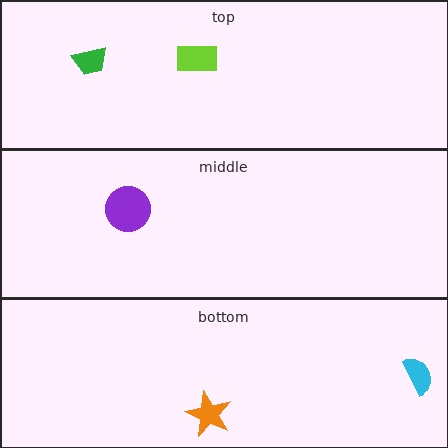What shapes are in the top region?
The green trapezoid, the lime rectangle.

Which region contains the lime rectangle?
The top region.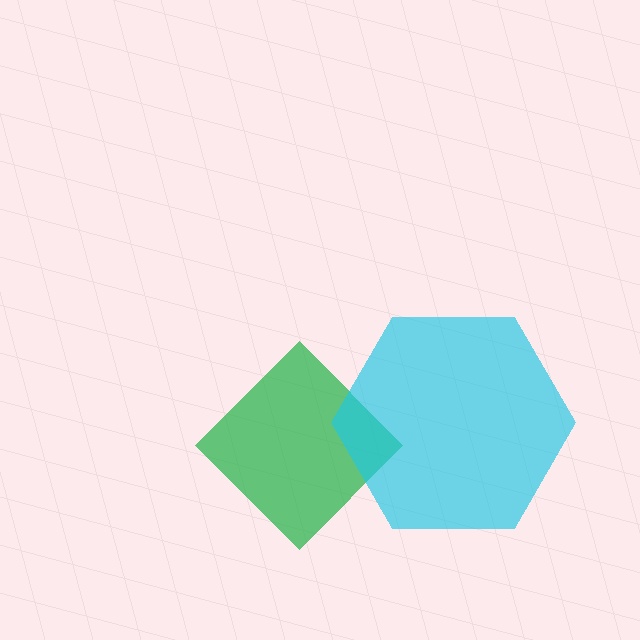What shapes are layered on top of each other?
The layered shapes are: a green diamond, a cyan hexagon.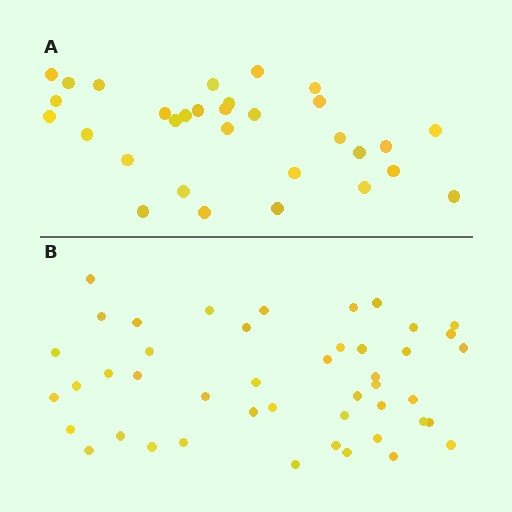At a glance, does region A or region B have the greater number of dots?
Region B (the bottom region) has more dots.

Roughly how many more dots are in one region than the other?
Region B has approximately 15 more dots than region A.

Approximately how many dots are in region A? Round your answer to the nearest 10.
About 30 dots. (The exact count is 31, which rounds to 30.)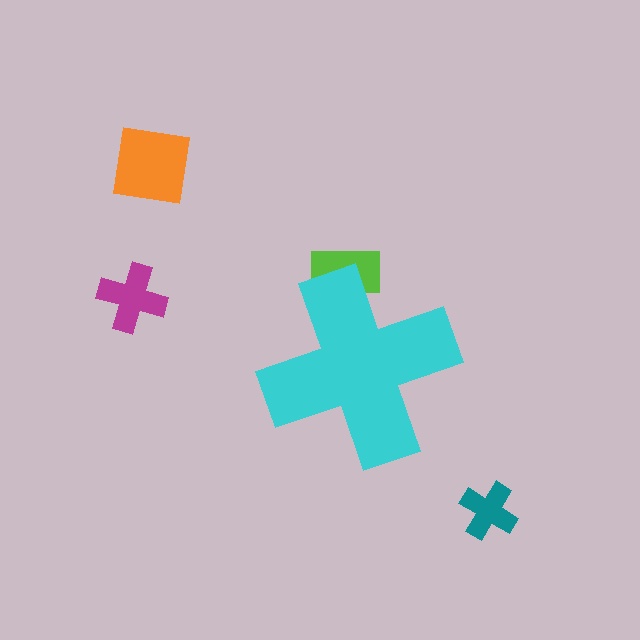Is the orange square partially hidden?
No, the orange square is fully visible.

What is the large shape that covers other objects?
A cyan cross.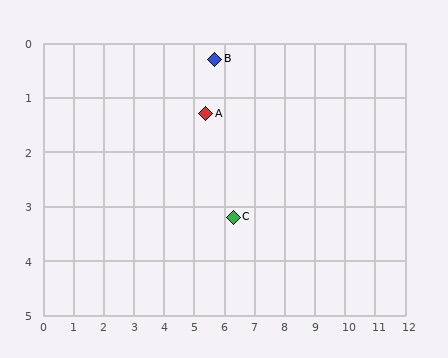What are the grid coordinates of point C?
Point C is at approximately (6.3, 3.2).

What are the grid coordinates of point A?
Point A is at approximately (5.4, 1.3).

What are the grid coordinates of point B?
Point B is at approximately (5.7, 0.3).